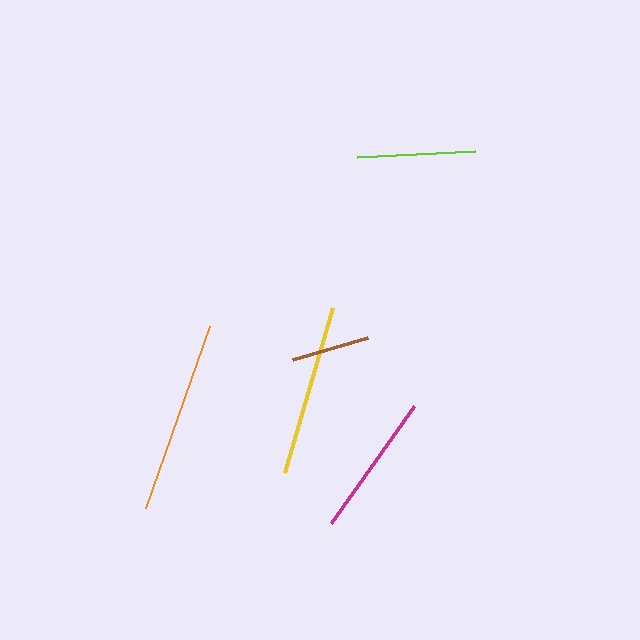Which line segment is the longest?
The orange line is the longest at approximately 193 pixels.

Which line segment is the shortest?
The brown line is the shortest at approximately 79 pixels.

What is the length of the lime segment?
The lime segment is approximately 117 pixels long.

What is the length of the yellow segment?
The yellow segment is approximately 172 pixels long.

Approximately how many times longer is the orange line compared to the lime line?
The orange line is approximately 1.6 times the length of the lime line.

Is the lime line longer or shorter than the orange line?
The orange line is longer than the lime line.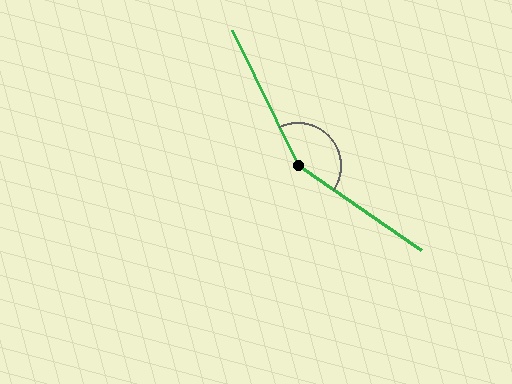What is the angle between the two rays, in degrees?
Approximately 150 degrees.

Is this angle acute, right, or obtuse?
It is obtuse.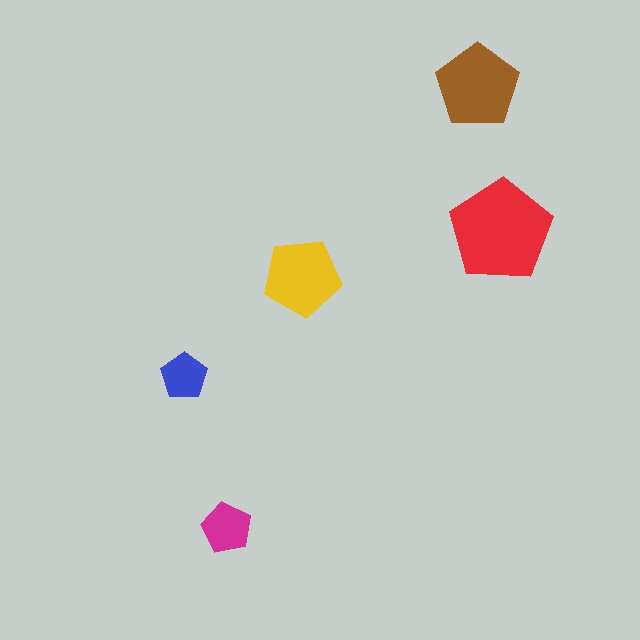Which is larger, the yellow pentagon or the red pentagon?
The red one.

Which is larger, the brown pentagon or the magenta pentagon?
The brown one.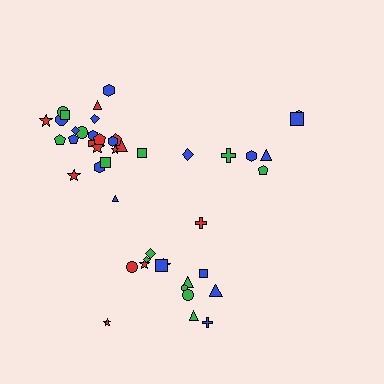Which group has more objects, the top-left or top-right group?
The top-left group.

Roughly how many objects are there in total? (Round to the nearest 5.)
Roughly 45 objects in total.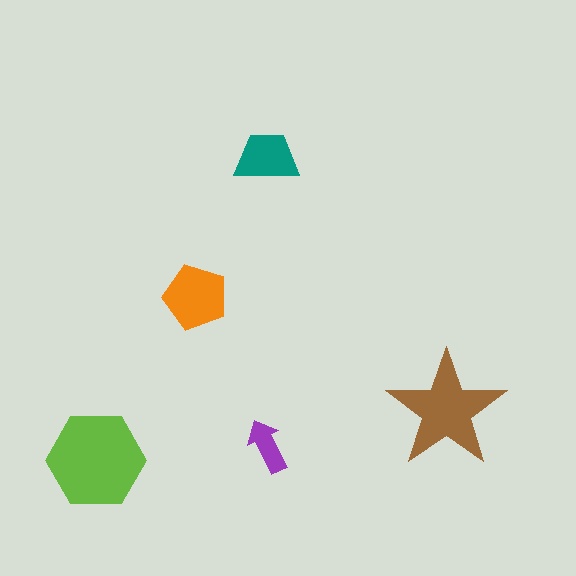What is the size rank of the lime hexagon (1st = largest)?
1st.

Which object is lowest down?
The lime hexagon is bottommost.